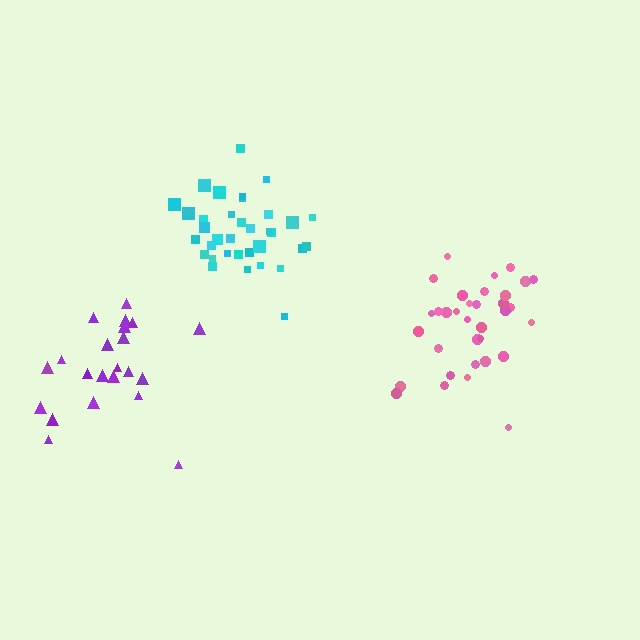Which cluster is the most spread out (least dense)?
Purple.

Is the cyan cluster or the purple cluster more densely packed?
Cyan.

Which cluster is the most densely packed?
Cyan.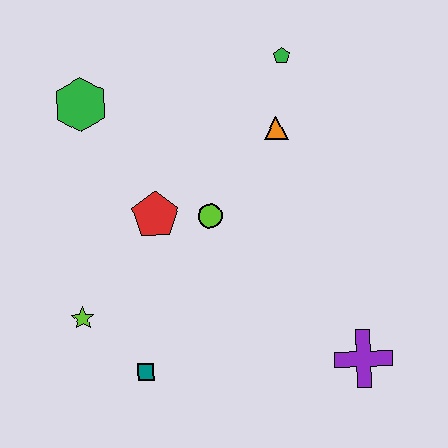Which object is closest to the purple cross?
The lime circle is closest to the purple cross.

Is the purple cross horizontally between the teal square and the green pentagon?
No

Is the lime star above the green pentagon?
No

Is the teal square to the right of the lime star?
Yes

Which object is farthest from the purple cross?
The green hexagon is farthest from the purple cross.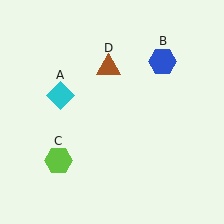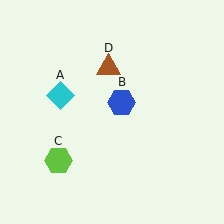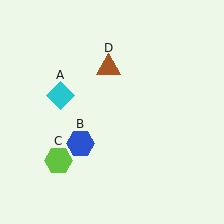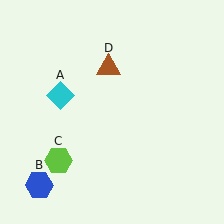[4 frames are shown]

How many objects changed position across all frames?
1 object changed position: blue hexagon (object B).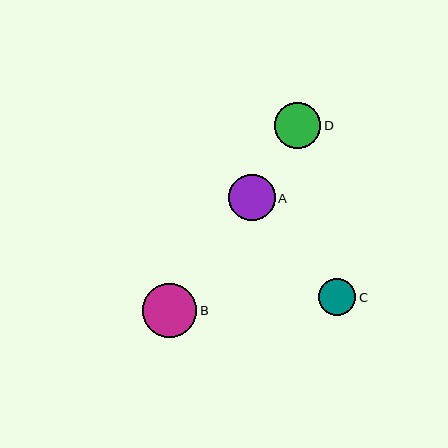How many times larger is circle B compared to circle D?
Circle B is approximately 1.2 times the size of circle D.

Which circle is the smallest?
Circle C is the smallest with a size of approximately 38 pixels.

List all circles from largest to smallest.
From largest to smallest: B, A, D, C.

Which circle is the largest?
Circle B is the largest with a size of approximately 54 pixels.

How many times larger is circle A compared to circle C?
Circle A is approximately 1.2 times the size of circle C.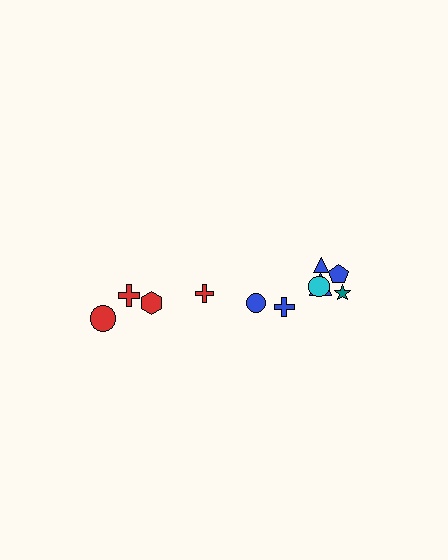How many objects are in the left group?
There are 4 objects.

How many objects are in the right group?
There are 7 objects.